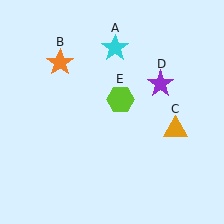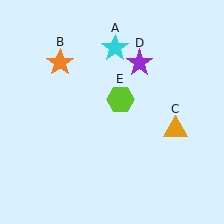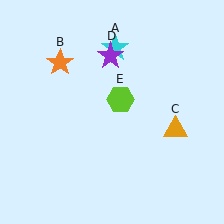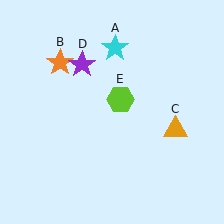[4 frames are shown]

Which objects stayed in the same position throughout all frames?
Cyan star (object A) and orange star (object B) and orange triangle (object C) and lime hexagon (object E) remained stationary.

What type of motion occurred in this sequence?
The purple star (object D) rotated counterclockwise around the center of the scene.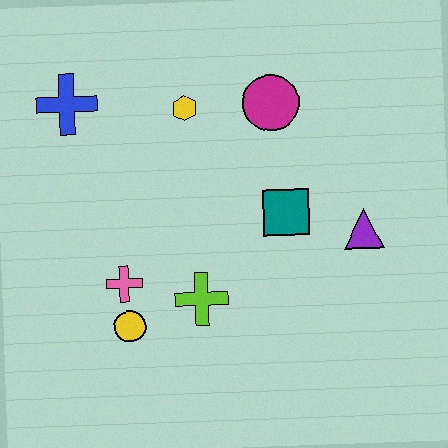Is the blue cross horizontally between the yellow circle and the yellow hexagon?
No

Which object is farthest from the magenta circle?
The yellow circle is farthest from the magenta circle.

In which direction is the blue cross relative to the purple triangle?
The blue cross is to the left of the purple triangle.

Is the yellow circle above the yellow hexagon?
No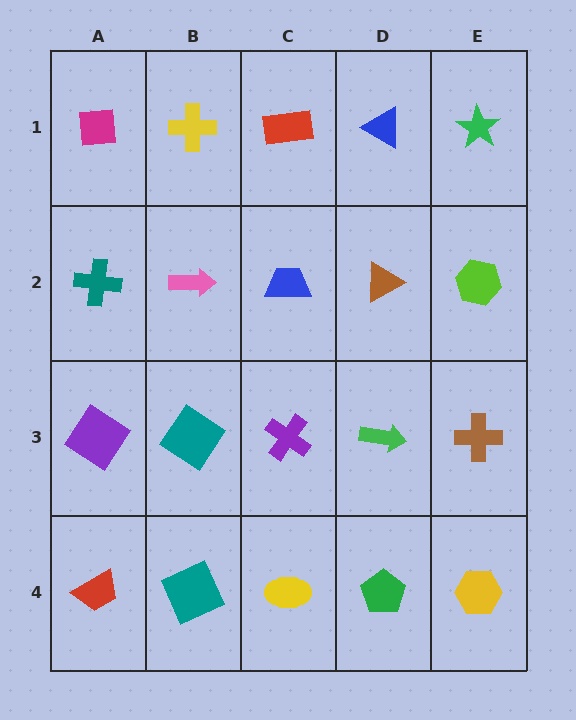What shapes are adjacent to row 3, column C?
A blue trapezoid (row 2, column C), a yellow ellipse (row 4, column C), a teal diamond (row 3, column B), a green arrow (row 3, column D).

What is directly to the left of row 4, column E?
A green pentagon.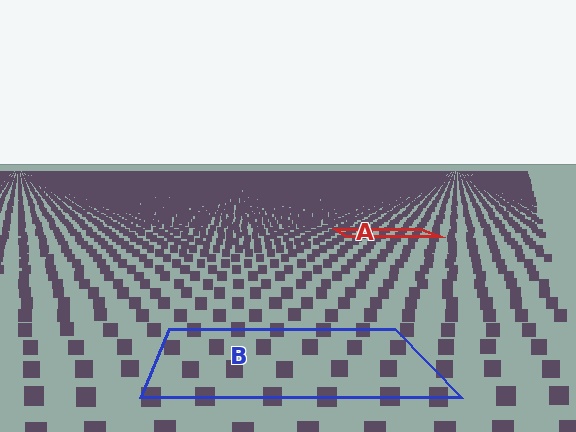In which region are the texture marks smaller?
The texture marks are smaller in region A, because it is farther away.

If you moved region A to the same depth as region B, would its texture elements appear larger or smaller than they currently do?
They would appear larger. At a closer depth, the same texture elements are projected at a bigger on-screen size.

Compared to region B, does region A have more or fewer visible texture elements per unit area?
Region A has more texture elements per unit area — they are packed more densely because it is farther away.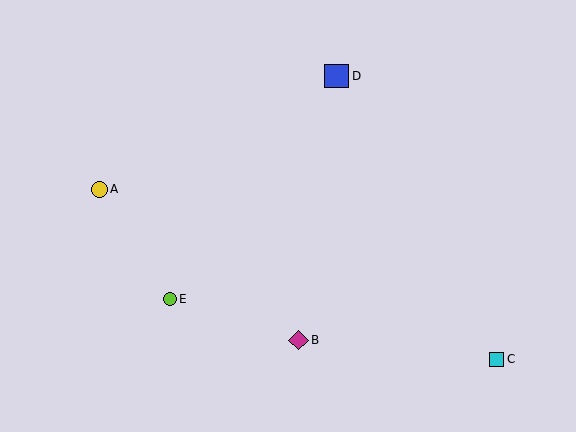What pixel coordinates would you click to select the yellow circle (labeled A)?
Click at (99, 189) to select the yellow circle A.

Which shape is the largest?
The blue square (labeled D) is the largest.